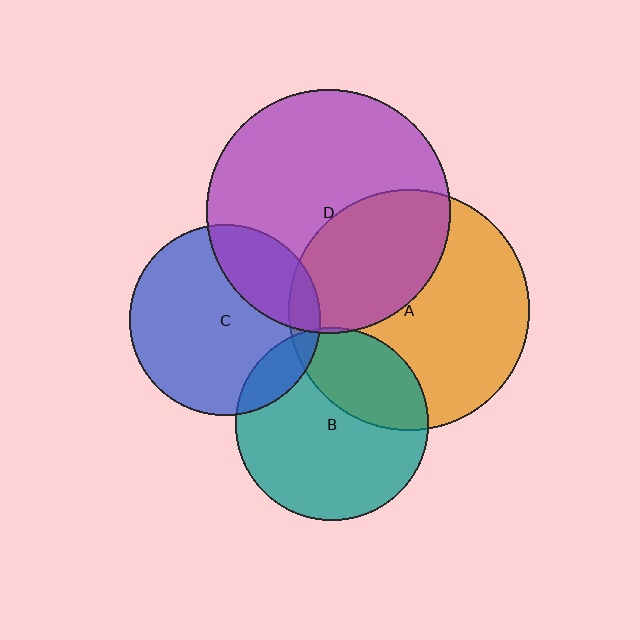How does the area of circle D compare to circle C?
Approximately 1.6 times.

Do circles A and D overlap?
Yes.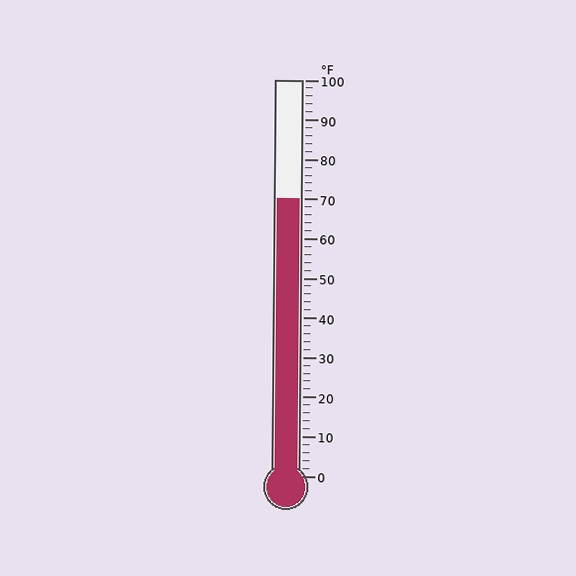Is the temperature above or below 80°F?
The temperature is below 80°F.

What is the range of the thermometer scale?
The thermometer scale ranges from 0°F to 100°F.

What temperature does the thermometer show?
The thermometer shows approximately 70°F.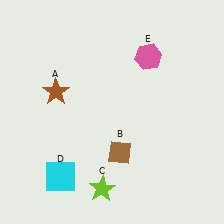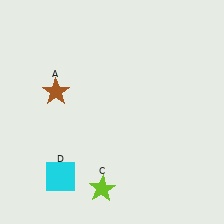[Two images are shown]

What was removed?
The pink hexagon (E), the brown diamond (B) were removed in Image 2.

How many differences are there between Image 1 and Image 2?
There are 2 differences between the two images.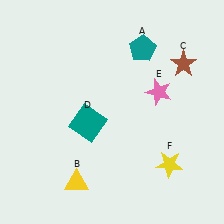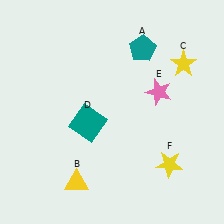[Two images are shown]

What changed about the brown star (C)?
In Image 1, C is brown. In Image 2, it changed to yellow.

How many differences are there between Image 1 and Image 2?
There is 1 difference between the two images.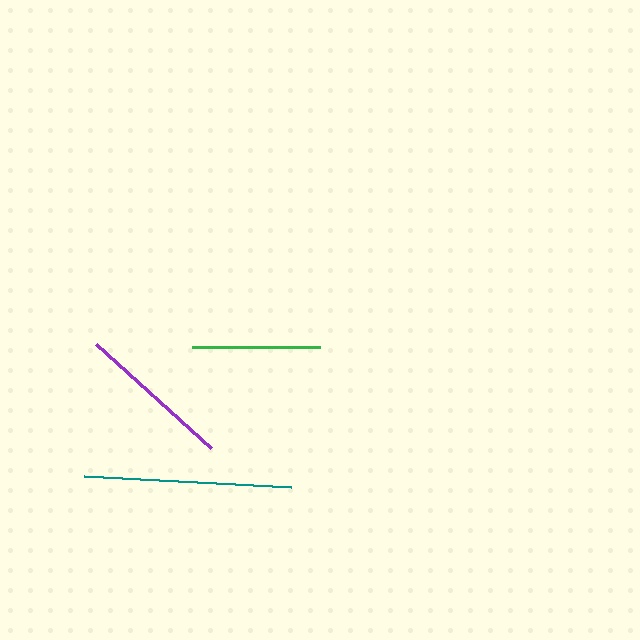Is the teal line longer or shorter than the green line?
The teal line is longer than the green line.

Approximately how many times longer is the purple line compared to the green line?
The purple line is approximately 1.2 times the length of the green line.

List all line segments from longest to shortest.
From longest to shortest: teal, purple, green.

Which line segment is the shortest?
The green line is the shortest at approximately 129 pixels.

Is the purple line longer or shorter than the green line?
The purple line is longer than the green line.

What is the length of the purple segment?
The purple segment is approximately 155 pixels long.